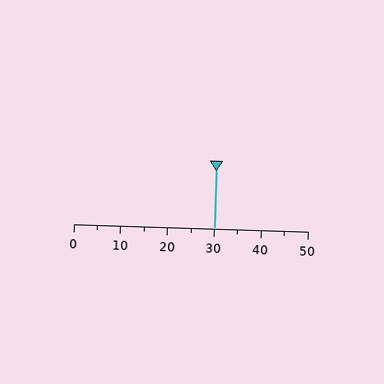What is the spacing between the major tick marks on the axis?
The major ticks are spaced 10 apart.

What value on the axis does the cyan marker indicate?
The marker indicates approximately 30.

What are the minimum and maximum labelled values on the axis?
The axis runs from 0 to 50.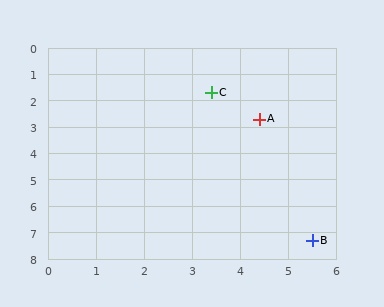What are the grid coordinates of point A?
Point A is at approximately (4.4, 2.7).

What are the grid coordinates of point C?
Point C is at approximately (3.4, 1.7).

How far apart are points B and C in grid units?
Points B and C are about 6.0 grid units apart.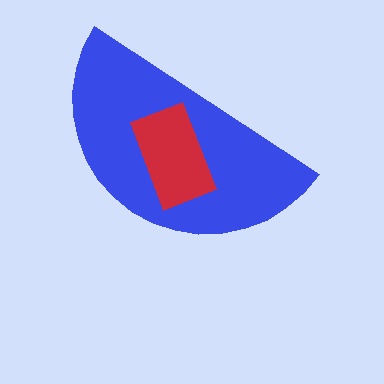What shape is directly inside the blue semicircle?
The red rectangle.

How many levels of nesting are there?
2.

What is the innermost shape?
The red rectangle.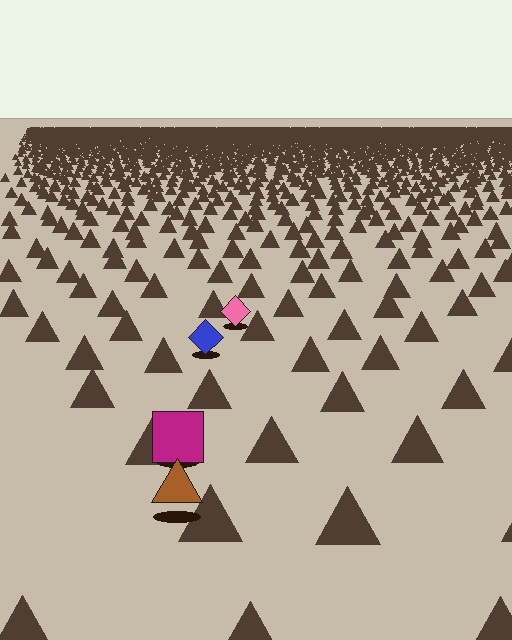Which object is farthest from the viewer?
The pink diamond is farthest from the viewer. It appears smaller and the ground texture around it is denser.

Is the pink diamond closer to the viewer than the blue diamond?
No. The blue diamond is closer — you can tell from the texture gradient: the ground texture is coarser near it.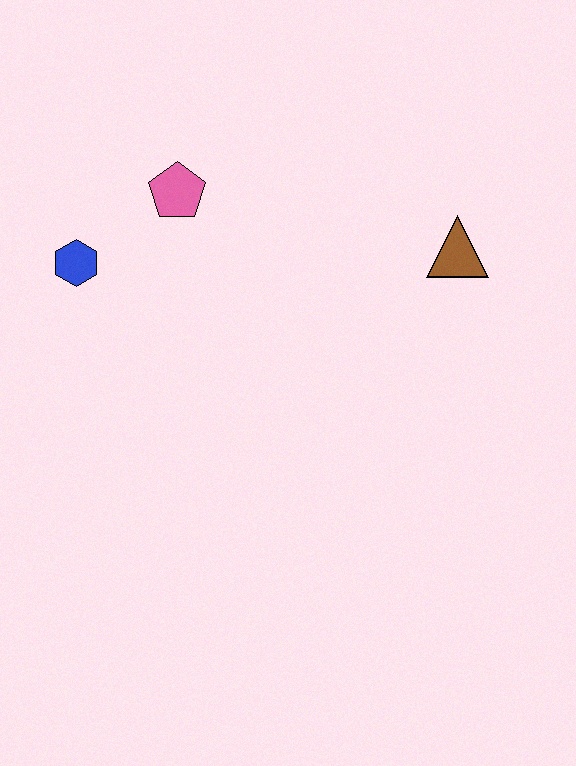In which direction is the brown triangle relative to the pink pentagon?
The brown triangle is to the right of the pink pentagon.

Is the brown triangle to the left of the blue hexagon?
No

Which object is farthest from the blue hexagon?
The brown triangle is farthest from the blue hexagon.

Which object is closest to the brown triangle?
The pink pentagon is closest to the brown triangle.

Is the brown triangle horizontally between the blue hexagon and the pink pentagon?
No